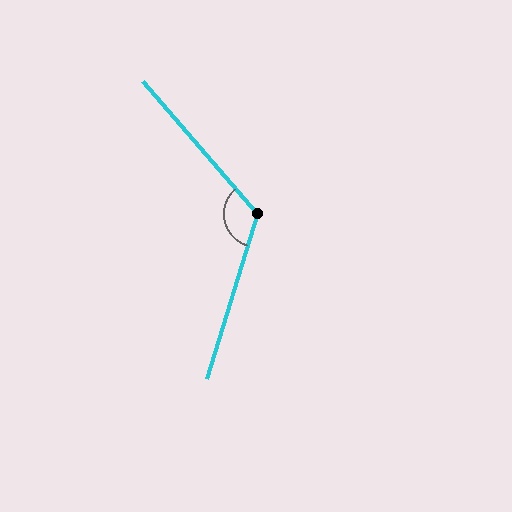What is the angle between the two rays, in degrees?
Approximately 122 degrees.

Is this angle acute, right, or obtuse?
It is obtuse.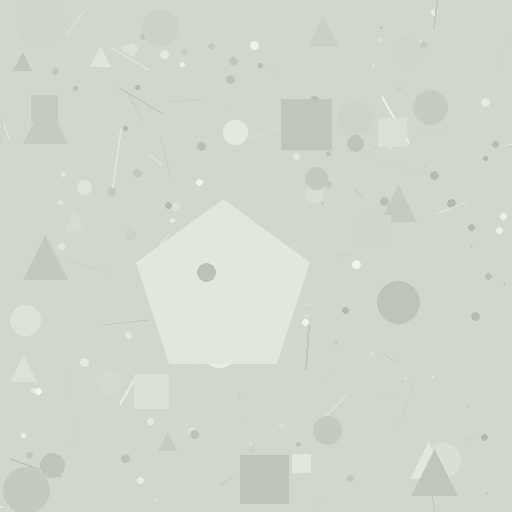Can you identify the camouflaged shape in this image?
The camouflaged shape is a pentagon.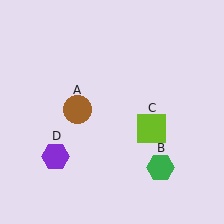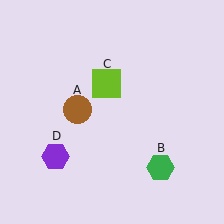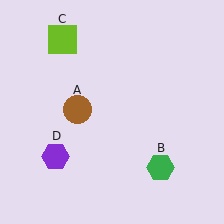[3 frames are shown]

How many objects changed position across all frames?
1 object changed position: lime square (object C).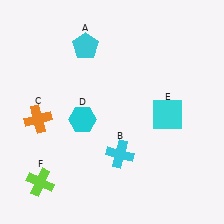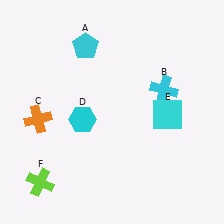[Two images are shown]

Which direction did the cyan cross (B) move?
The cyan cross (B) moved up.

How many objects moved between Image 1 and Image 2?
1 object moved between the two images.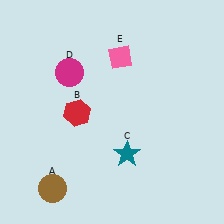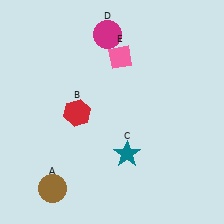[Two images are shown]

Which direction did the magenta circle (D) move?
The magenta circle (D) moved up.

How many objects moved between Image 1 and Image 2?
1 object moved between the two images.